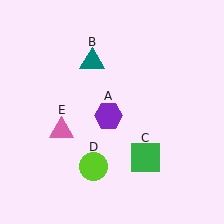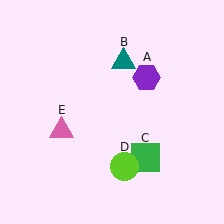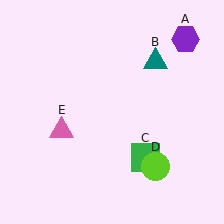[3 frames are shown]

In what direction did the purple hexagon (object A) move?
The purple hexagon (object A) moved up and to the right.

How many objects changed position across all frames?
3 objects changed position: purple hexagon (object A), teal triangle (object B), lime circle (object D).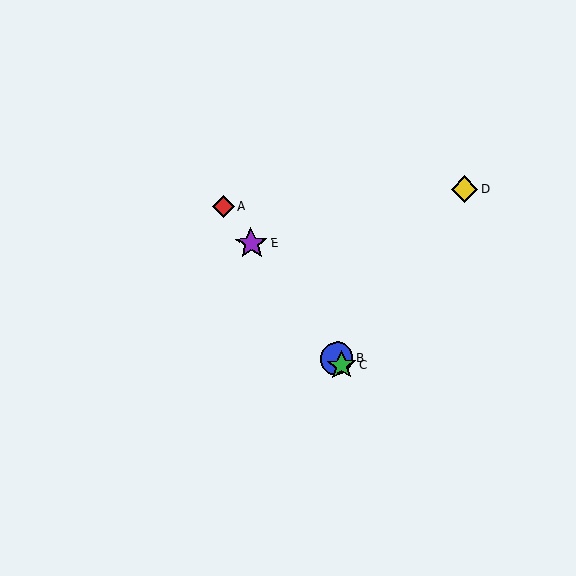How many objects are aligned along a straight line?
4 objects (A, B, C, E) are aligned along a straight line.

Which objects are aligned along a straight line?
Objects A, B, C, E are aligned along a straight line.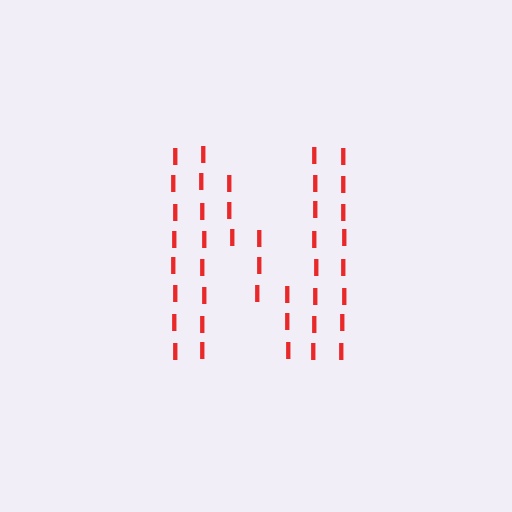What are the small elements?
The small elements are letter I's.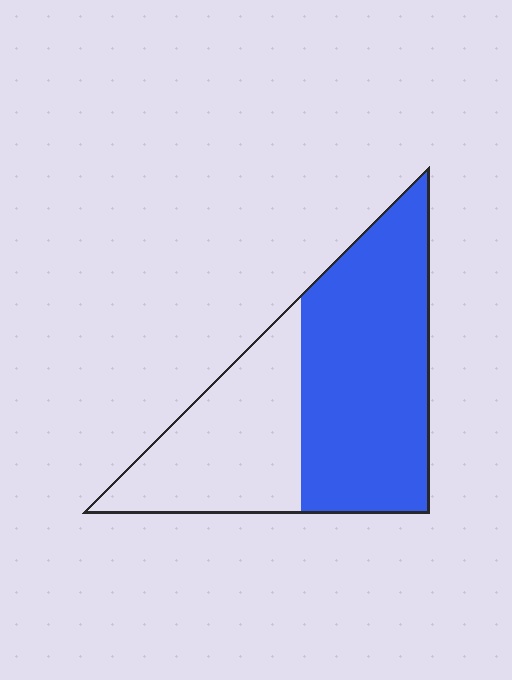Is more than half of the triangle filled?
Yes.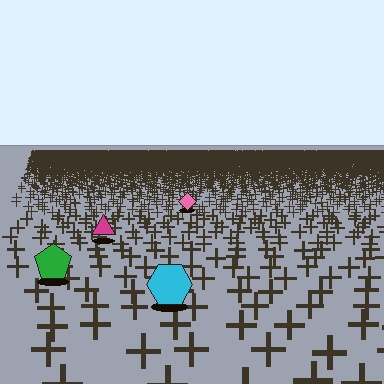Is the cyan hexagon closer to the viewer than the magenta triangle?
Yes. The cyan hexagon is closer — you can tell from the texture gradient: the ground texture is coarser near it.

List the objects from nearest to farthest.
From nearest to farthest: the cyan hexagon, the green pentagon, the magenta triangle, the pink diamond.